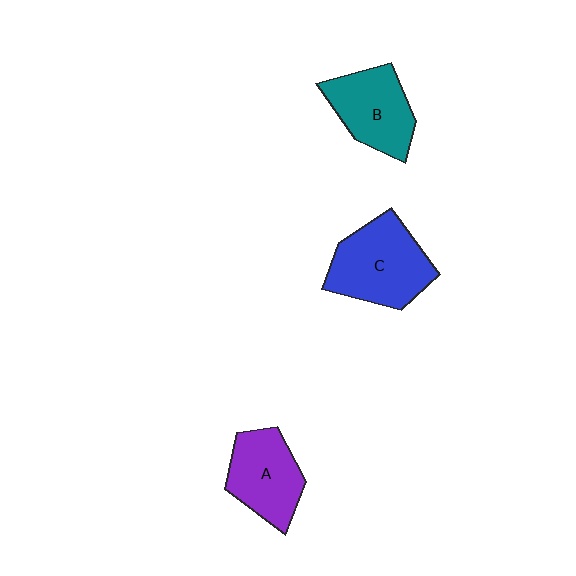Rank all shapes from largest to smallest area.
From largest to smallest: C (blue), B (teal), A (purple).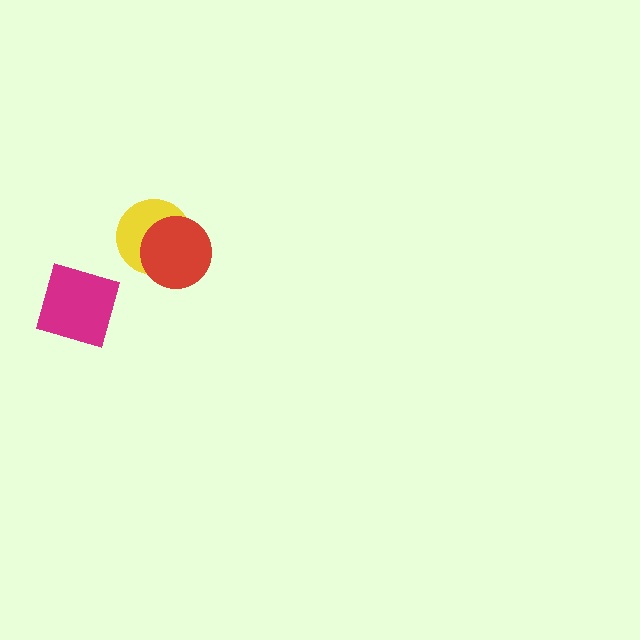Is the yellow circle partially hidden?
Yes, it is partially covered by another shape.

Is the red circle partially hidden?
No, no other shape covers it.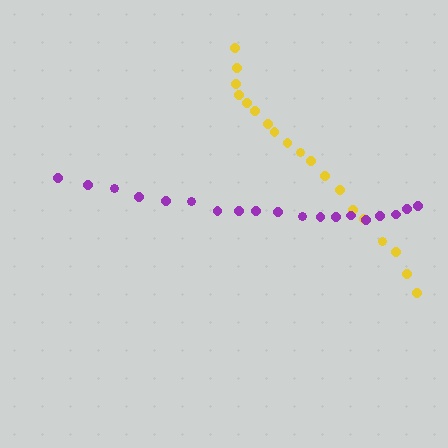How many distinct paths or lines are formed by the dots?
There are 2 distinct paths.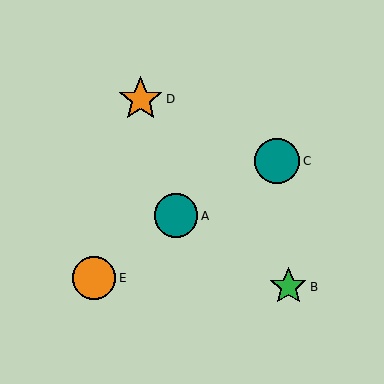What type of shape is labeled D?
Shape D is an orange star.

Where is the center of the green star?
The center of the green star is at (288, 287).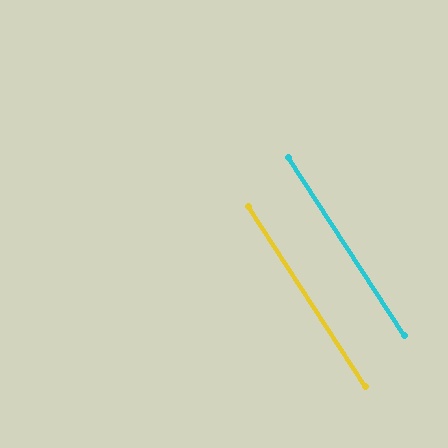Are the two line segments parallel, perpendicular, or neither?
Parallel — their directions differ by only 0.3°.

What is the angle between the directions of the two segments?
Approximately 0 degrees.